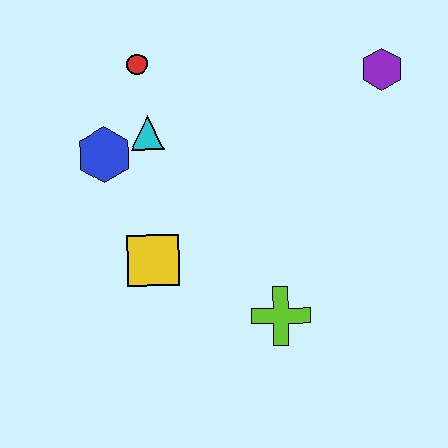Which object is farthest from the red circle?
The lime cross is farthest from the red circle.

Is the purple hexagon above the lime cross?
Yes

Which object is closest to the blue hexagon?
The cyan triangle is closest to the blue hexagon.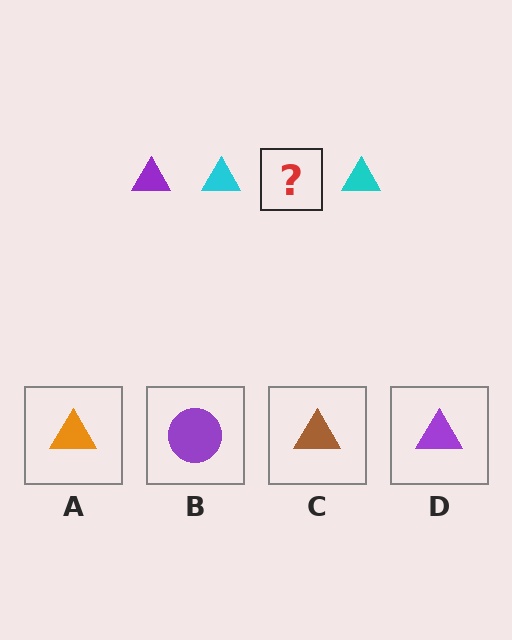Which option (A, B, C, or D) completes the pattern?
D.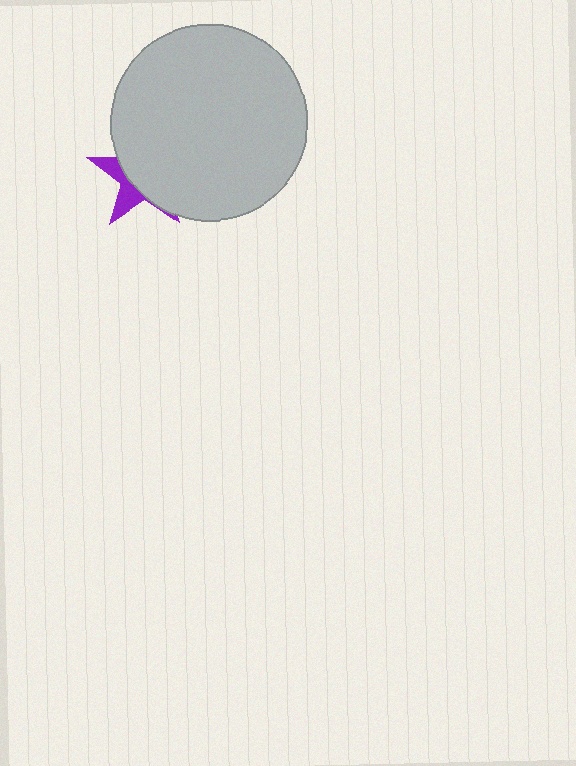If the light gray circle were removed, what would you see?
You would see the complete purple star.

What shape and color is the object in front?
The object in front is a light gray circle.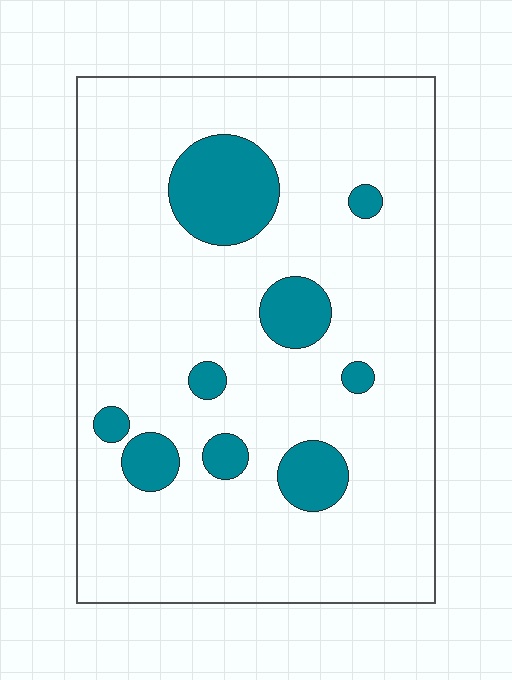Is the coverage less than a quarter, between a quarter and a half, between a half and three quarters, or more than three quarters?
Less than a quarter.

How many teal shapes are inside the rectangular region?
9.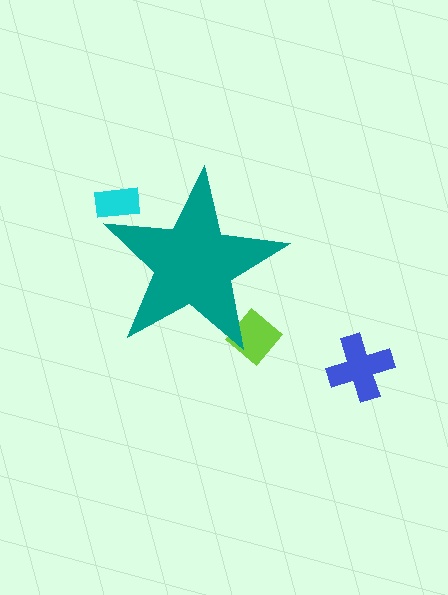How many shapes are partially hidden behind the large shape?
2 shapes are partially hidden.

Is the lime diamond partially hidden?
Yes, the lime diamond is partially hidden behind the teal star.